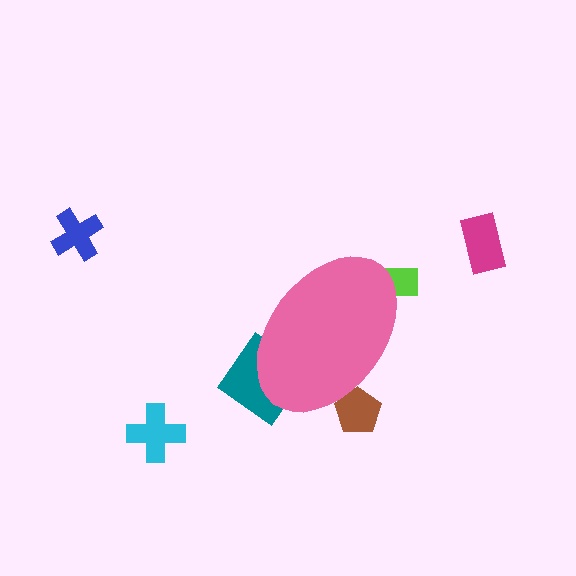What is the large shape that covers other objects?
A pink ellipse.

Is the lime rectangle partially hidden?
Yes, the lime rectangle is partially hidden behind the pink ellipse.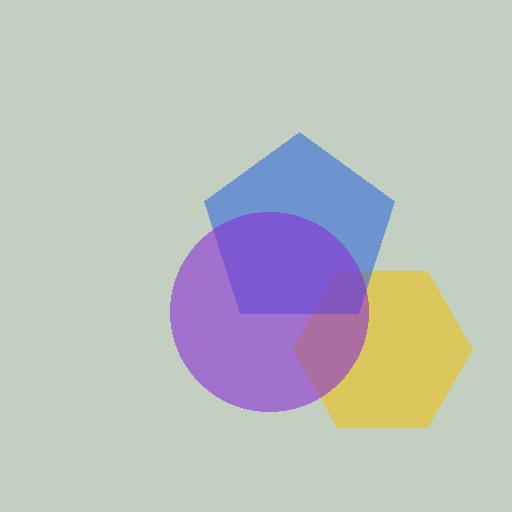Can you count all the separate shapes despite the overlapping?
Yes, there are 3 separate shapes.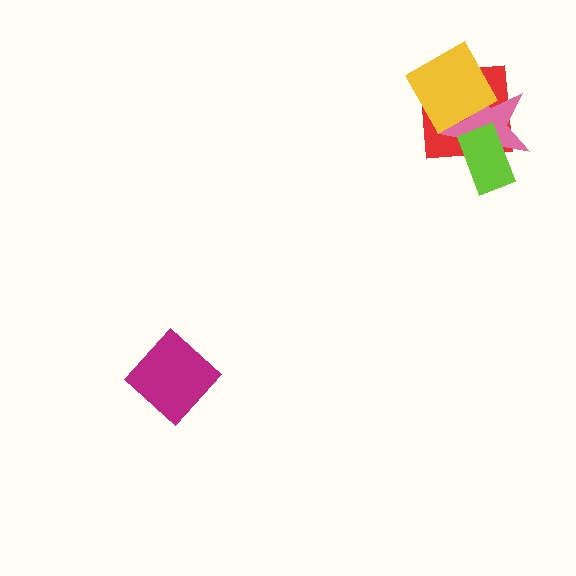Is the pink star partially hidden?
Yes, it is partially covered by another shape.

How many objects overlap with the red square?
3 objects overlap with the red square.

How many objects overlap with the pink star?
3 objects overlap with the pink star.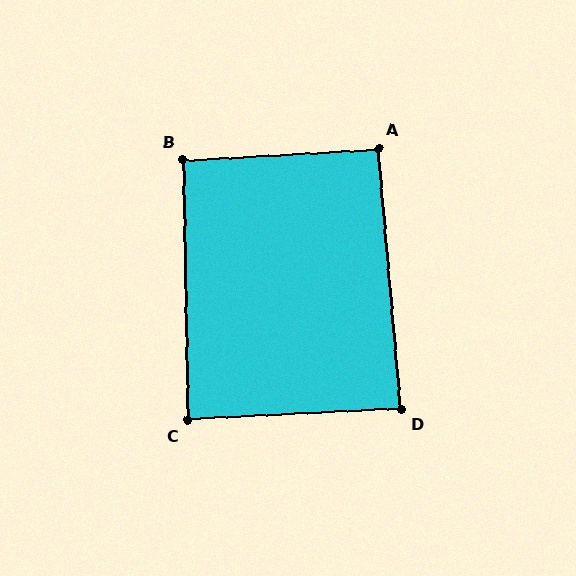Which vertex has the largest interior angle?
B, at approximately 92 degrees.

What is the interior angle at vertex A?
Approximately 92 degrees (approximately right).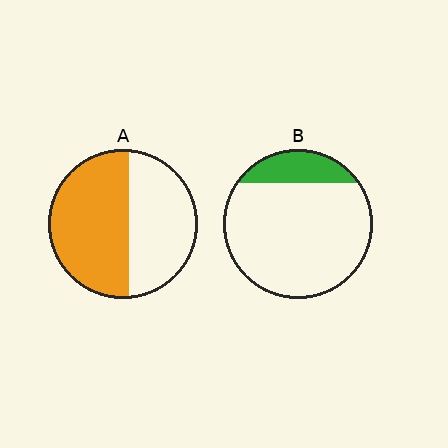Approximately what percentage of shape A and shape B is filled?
A is approximately 55% and B is approximately 15%.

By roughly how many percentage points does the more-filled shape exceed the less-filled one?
By roughly 40 percentage points (A over B).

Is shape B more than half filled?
No.